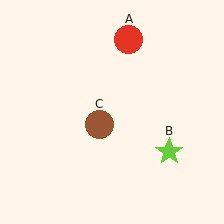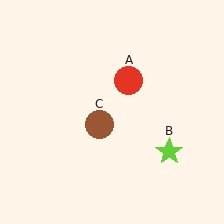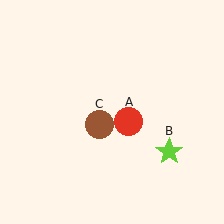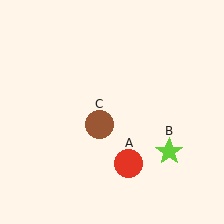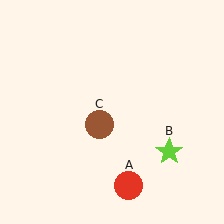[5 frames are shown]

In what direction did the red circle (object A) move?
The red circle (object A) moved down.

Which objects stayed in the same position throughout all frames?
Lime star (object B) and brown circle (object C) remained stationary.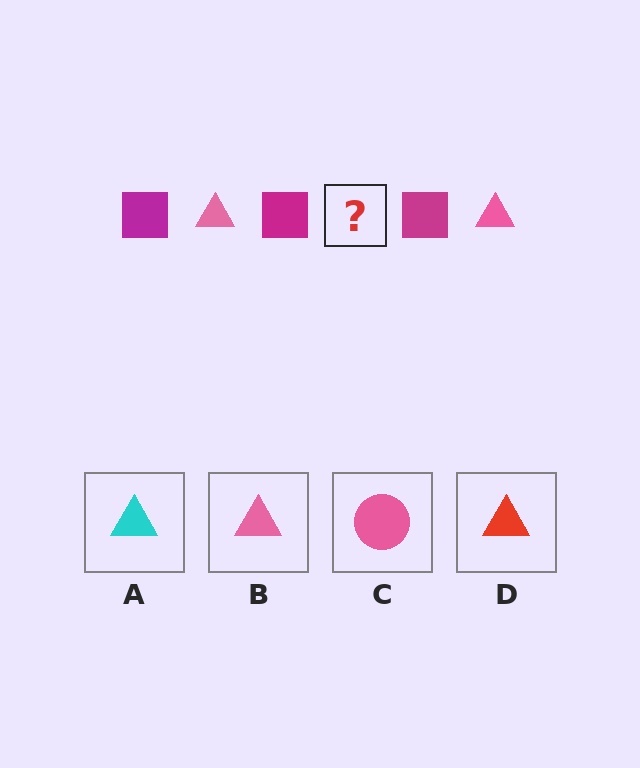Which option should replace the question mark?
Option B.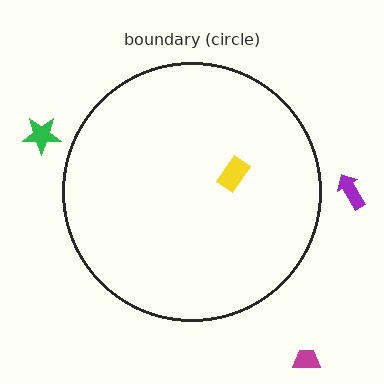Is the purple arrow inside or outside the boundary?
Outside.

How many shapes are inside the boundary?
1 inside, 3 outside.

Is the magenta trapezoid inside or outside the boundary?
Outside.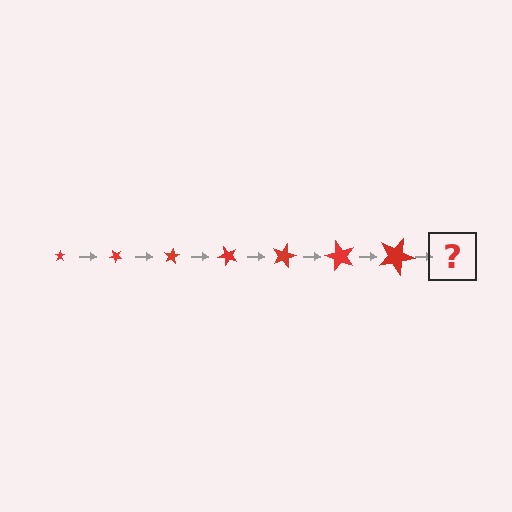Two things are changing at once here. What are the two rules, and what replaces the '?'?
The two rules are that the star grows larger each step and it rotates 40 degrees each step. The '?' should be a star, larger than the previous one and rotated 280 degrees from the start.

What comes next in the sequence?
The next element should be a star, larger than the previous one and rotated 280 degrees from the start.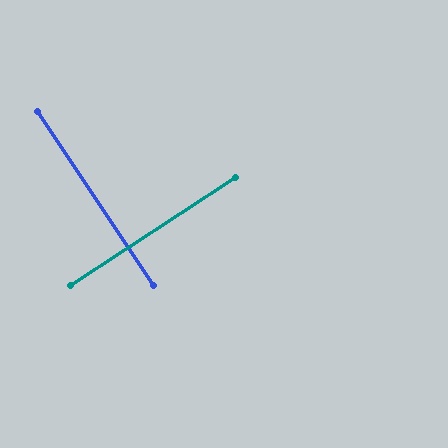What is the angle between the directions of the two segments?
Approximately 89 degrees.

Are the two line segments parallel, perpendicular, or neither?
Perpendicular — they meet at approximately 89°.